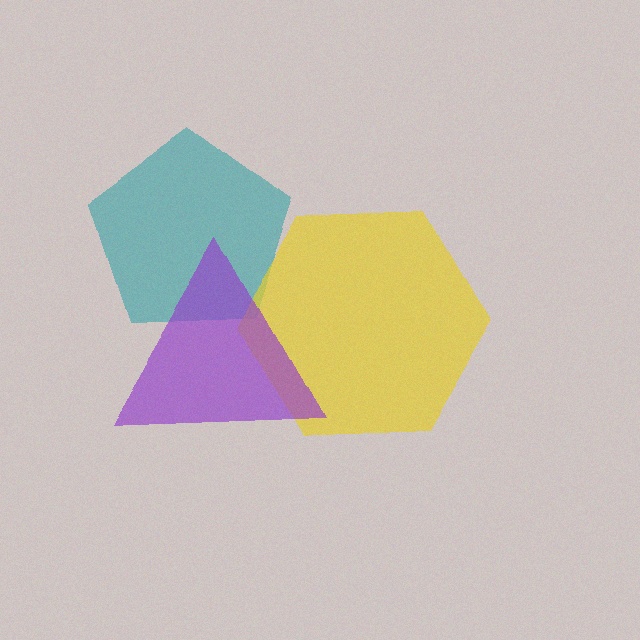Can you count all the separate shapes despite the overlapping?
Yes, there are 3 separate shapes.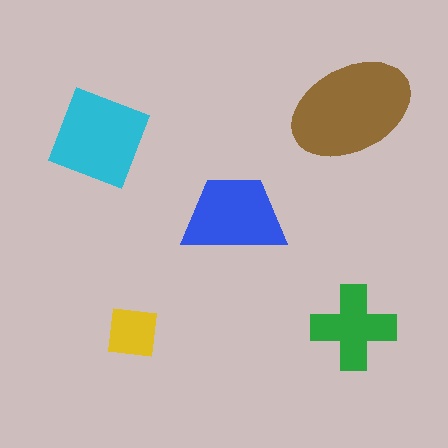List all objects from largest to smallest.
The brown ellipse, the cyan diamond, the blue trapezoid, the green cross, the yellow square.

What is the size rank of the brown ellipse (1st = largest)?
1st.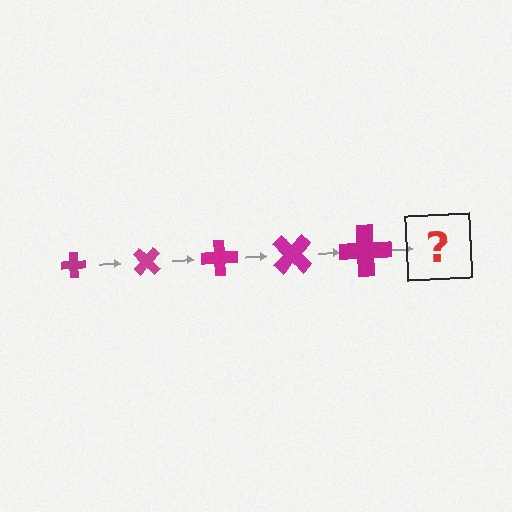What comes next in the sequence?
The next element should be a cross, larger than the previous one and rotated 225 degrees from the start.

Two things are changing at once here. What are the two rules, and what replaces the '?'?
The two rules are that the cross grows larger each step and it rotates 45 degrees each step. The '?' should be a cross, larger than the previous one and rotated 225 degrees from the start.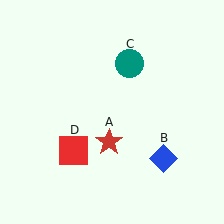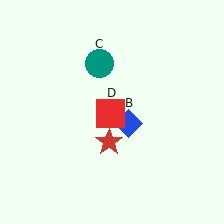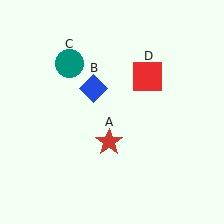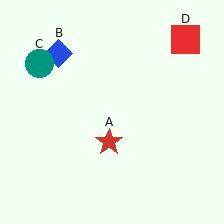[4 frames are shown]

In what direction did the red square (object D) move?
The red square (object D) moved up and to the right.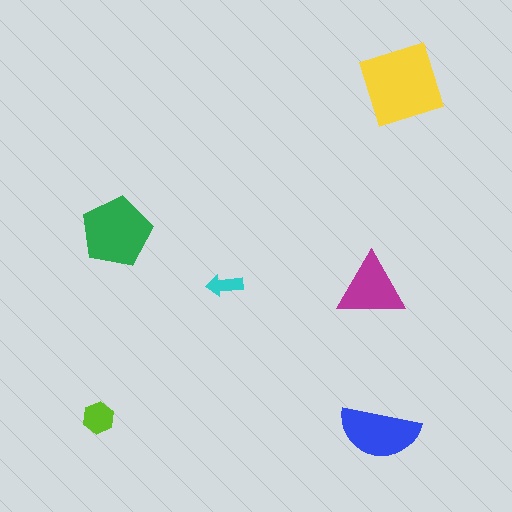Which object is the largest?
The yellow diamond.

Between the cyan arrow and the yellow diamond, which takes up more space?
The yellow diamond.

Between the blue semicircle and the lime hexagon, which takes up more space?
The blue semicircle.